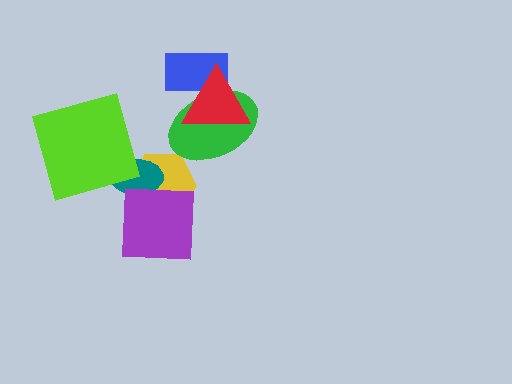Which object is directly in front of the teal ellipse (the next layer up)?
The purple square is directly in front of the teal ellipse.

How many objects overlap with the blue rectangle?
2 objects overlap with the blue rectangle.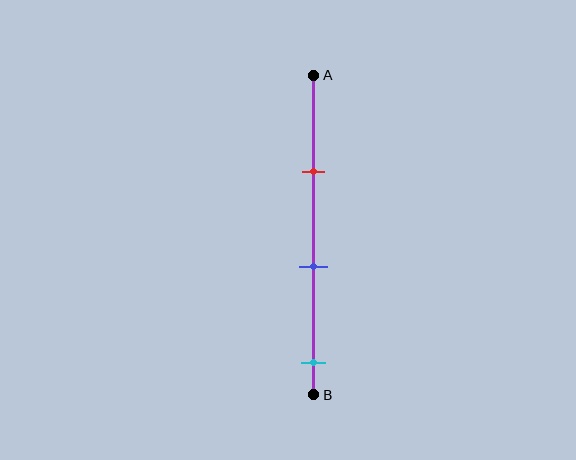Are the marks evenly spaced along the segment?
Yes, the marks are approximately evenly spaced.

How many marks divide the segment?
There are 3 marks dividing the segment.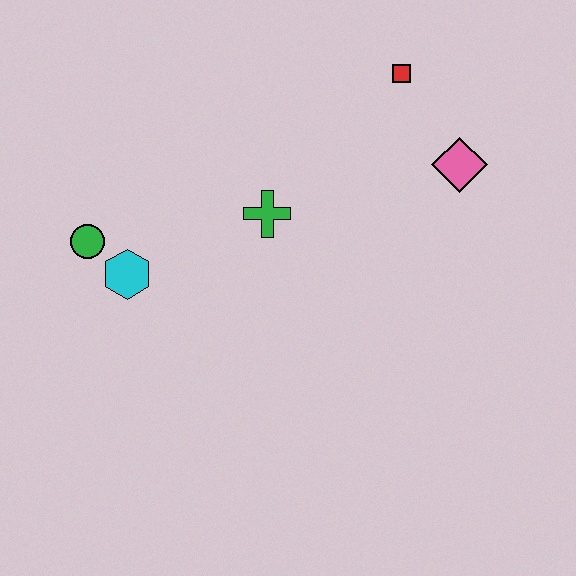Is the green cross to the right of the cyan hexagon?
Yes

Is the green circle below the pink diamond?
Yes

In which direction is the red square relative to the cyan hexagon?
The red square is to the right of the cyan hexagon.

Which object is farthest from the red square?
The green circle is farthest from the red square.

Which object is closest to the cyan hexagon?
The green circle is closest to the cyan hexagon.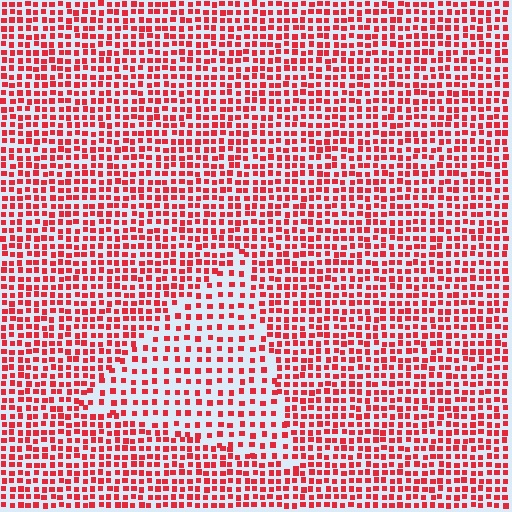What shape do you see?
I see a triangle.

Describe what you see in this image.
The image contains small red elements arranged at two different densities. A triangle-shaped region is visible where the elements are less densely packed than the surrounding area.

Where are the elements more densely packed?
The elements are more densely packed outside the triangle boundary.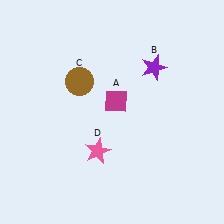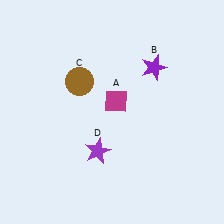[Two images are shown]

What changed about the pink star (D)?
In Image 1, D is pink. In Image 2, it changed to purple.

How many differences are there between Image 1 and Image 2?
There is 1 difference between the two images.